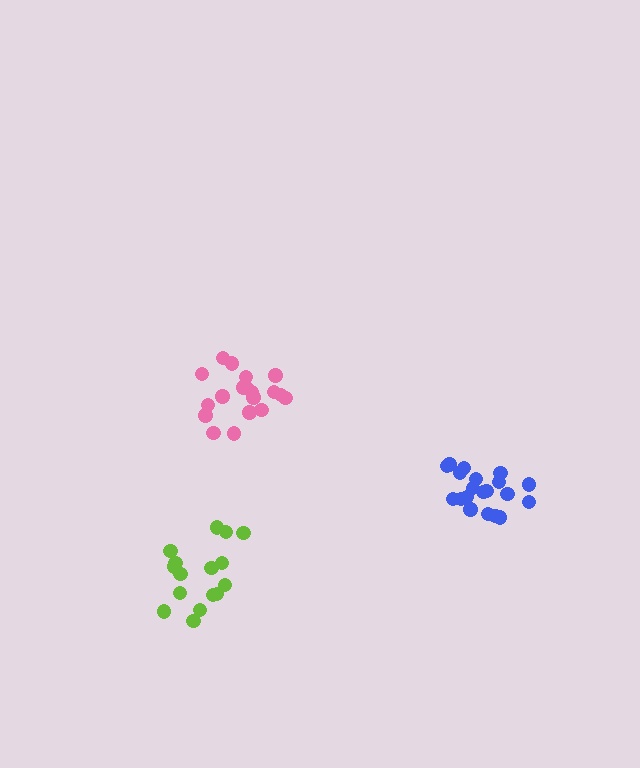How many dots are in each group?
Group 1: 16 dots, Group 2: 19 dots, Group 3: 20 dots (55 total).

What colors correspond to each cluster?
The clusters are colored: lime, pink, blue.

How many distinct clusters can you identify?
There are 3 distinct clusters.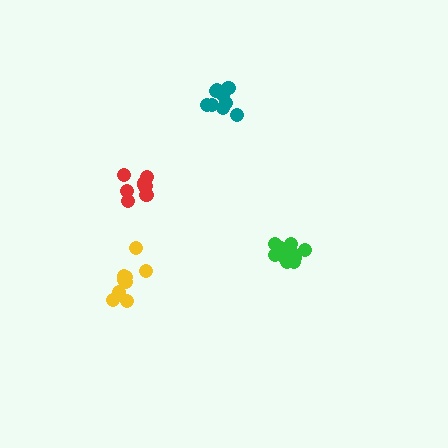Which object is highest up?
The teal cluster is topmost.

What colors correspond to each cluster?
The clusters are colored: red, teal, green, yellow.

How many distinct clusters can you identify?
There are 4 distinct clusters.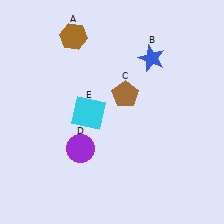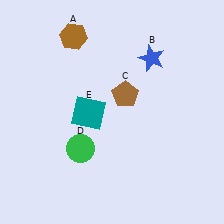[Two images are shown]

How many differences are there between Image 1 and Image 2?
There are 2 differences between the two images.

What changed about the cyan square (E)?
In Image 1, E is cyan. In Image 2, it changed to teal.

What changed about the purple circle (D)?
In Image 1, D is purple. In Image 2, it changed to green.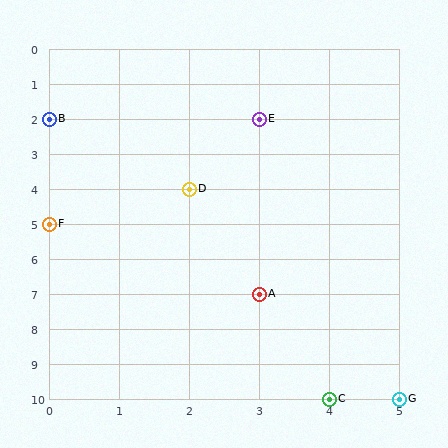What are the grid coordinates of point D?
Point D is at grid coordinates (2, 4).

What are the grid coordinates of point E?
Point E is at grid coordinates (3, 2).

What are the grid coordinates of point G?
Point G is at grid coordinates (5, 10).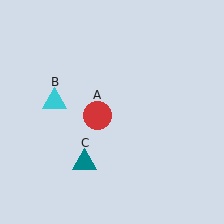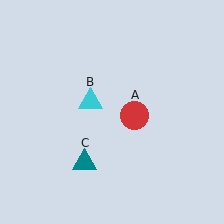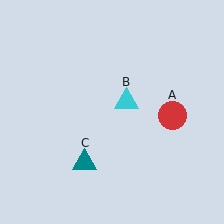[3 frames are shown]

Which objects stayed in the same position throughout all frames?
Teal triangle (object C) remained stationary.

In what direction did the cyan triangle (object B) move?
The cyan triangle (object B) moved right.